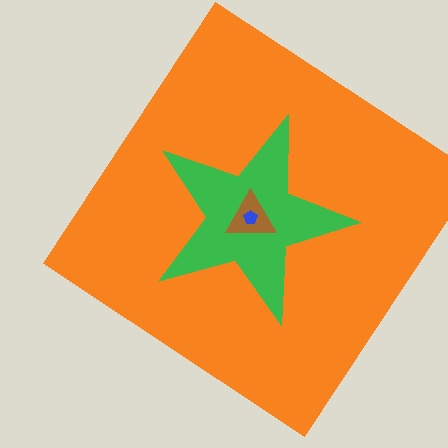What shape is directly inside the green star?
The brown triangle.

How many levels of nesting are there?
4.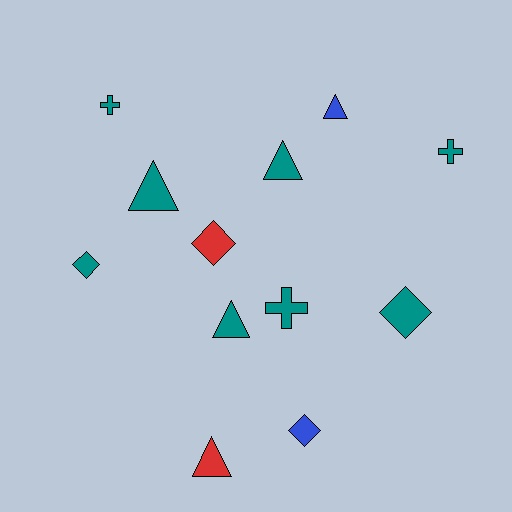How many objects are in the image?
There are 12 objects.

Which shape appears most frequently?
Triangle, with 5 objects.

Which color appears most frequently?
Teal, with 8 objects.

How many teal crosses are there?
There are 3 teal crosses.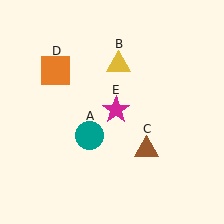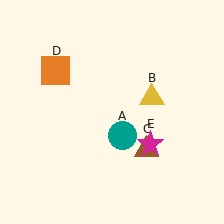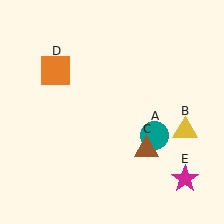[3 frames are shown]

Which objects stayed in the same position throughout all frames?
Brown triangle (object C) and orange square (object D) remained stationary.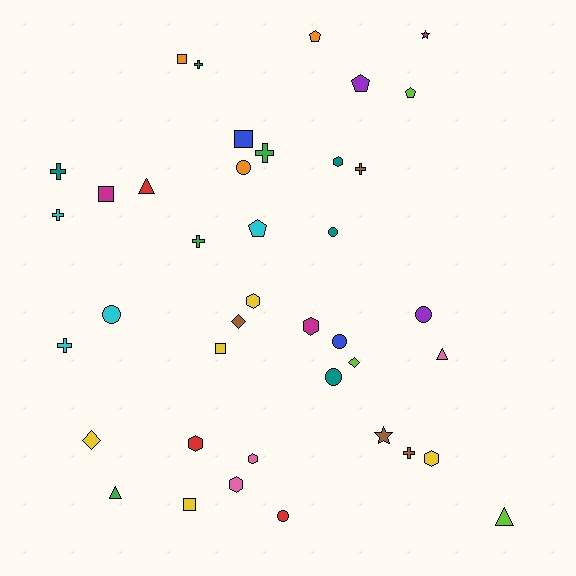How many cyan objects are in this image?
There are 4 cyan objects.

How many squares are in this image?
There are 5 squares.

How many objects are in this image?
There are 40 objects.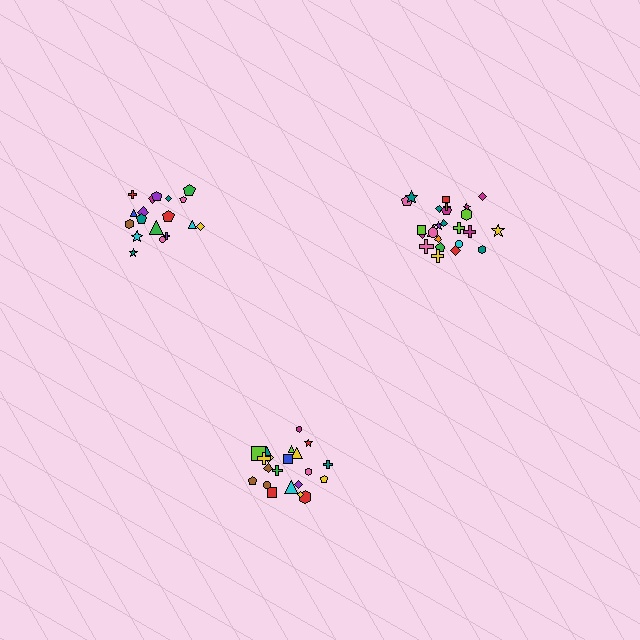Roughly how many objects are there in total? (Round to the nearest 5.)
Roughly 65 objects in total.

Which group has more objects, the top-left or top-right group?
The top-right group.